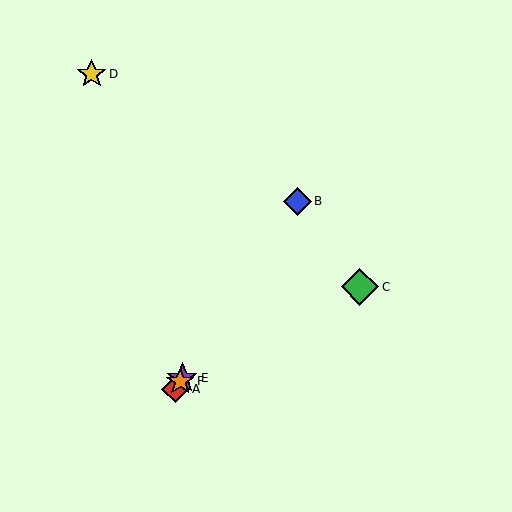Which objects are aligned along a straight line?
Objects A, B, E, F are aligned along a straight line.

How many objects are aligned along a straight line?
4 objects (A, B, E, F) are aligned along a straight line.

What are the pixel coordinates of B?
Object B is at (298, 201).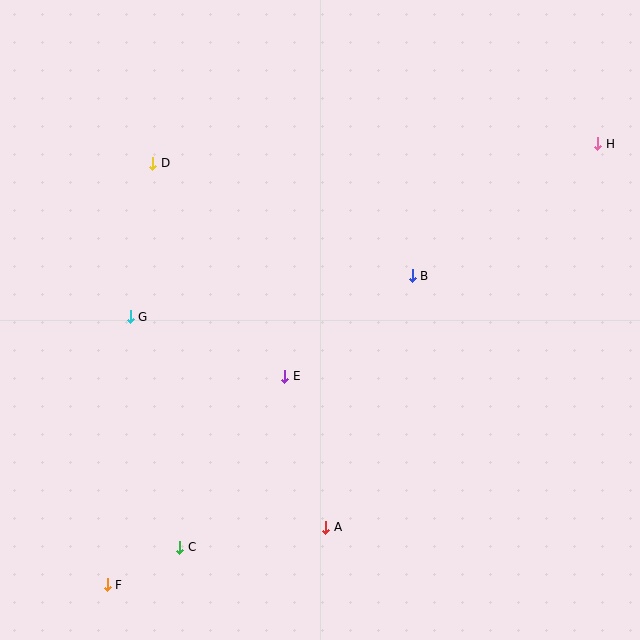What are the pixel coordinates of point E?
Point E is at (285, 376).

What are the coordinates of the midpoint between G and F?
The midpoint between G and F is at (119, 451).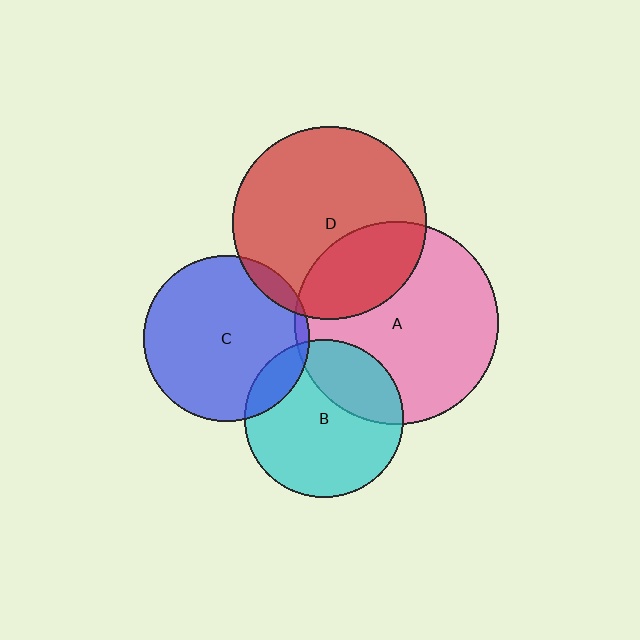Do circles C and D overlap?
Yes.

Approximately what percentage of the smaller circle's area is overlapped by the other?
Approximately 5%.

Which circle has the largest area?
Circle A (pink).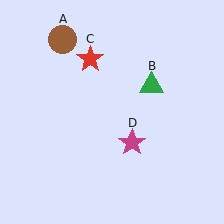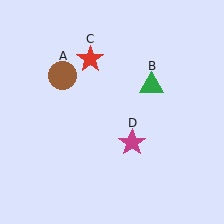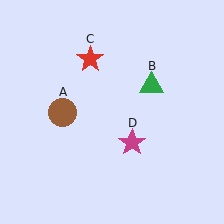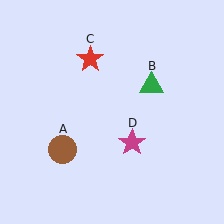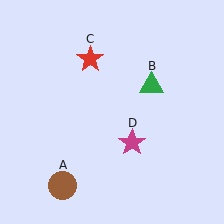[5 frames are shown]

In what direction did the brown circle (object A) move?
The brown circle (object A) moved down.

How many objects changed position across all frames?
1 object changed position: brown circle (object A).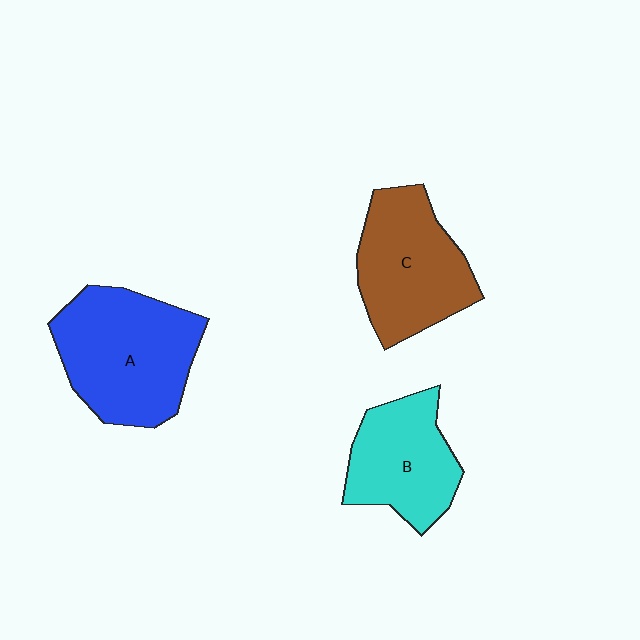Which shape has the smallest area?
Shape B (cyan).